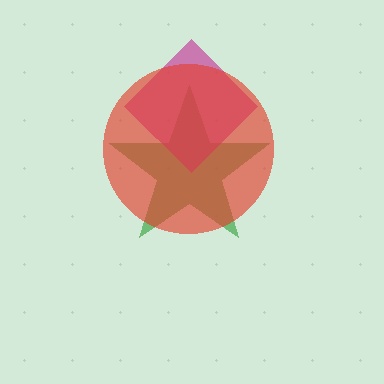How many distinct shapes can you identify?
There are 3 distinct shapes: a green star, a magenta diamond, a red circle.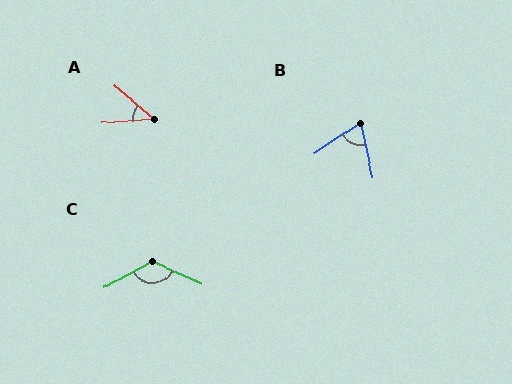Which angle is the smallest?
A, at approximately 45 degrees.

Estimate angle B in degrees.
Approximately 68 degrees.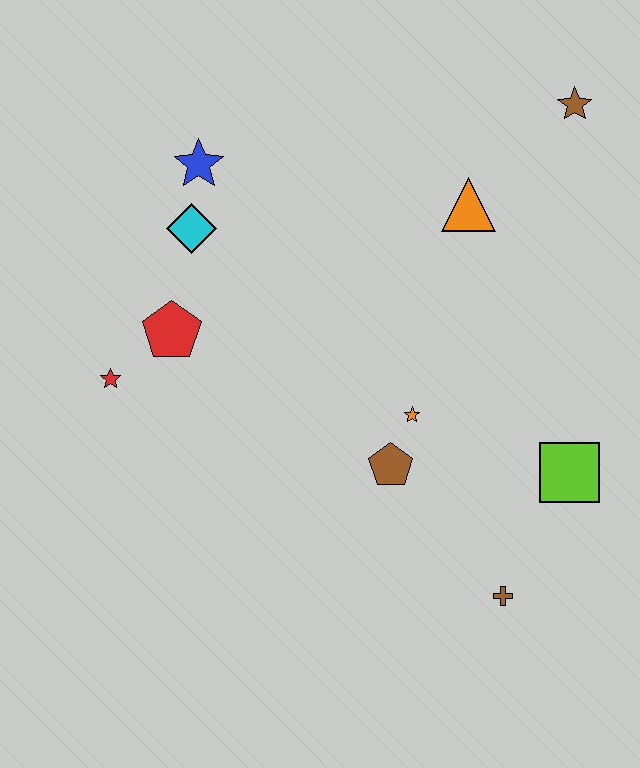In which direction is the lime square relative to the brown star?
The lime square is below the brown star.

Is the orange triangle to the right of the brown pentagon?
Yes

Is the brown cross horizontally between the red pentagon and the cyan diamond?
No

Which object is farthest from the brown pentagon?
The brown star is farthest from the brown pentagon.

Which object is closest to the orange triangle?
The brown star is closest to the orange triangle.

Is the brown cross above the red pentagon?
No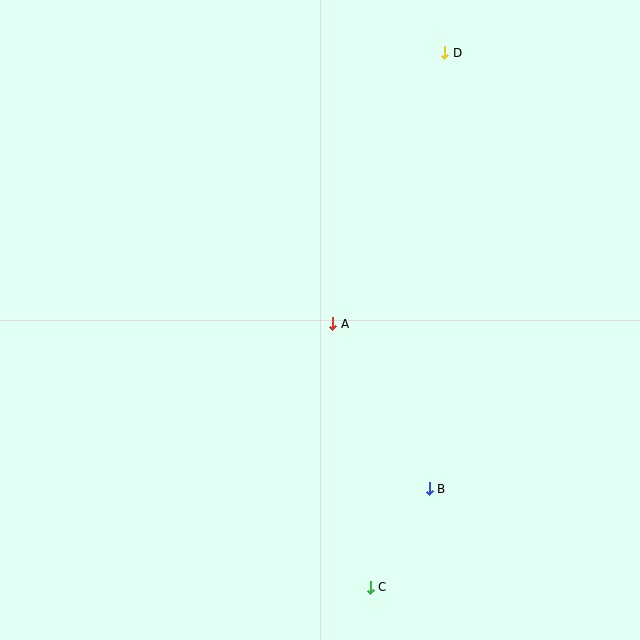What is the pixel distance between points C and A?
The distance between C and A is 266 pixels.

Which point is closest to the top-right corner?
Point D is closest to the top-right corner.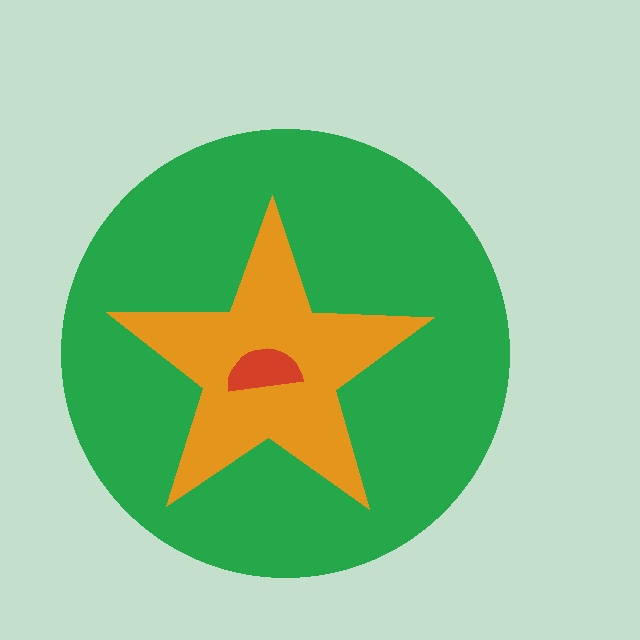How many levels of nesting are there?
3.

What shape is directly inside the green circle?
The orange star.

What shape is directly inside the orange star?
The red semicircle.